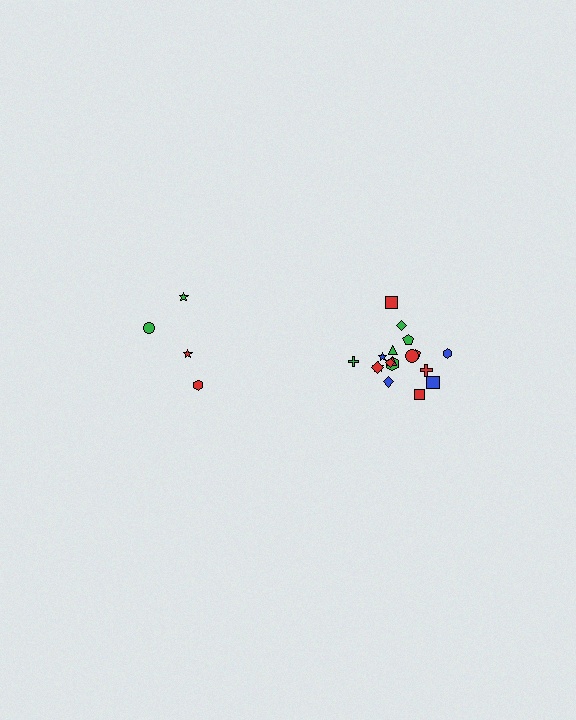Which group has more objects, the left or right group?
The right group.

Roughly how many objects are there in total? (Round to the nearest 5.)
Roughly 20 objects in total.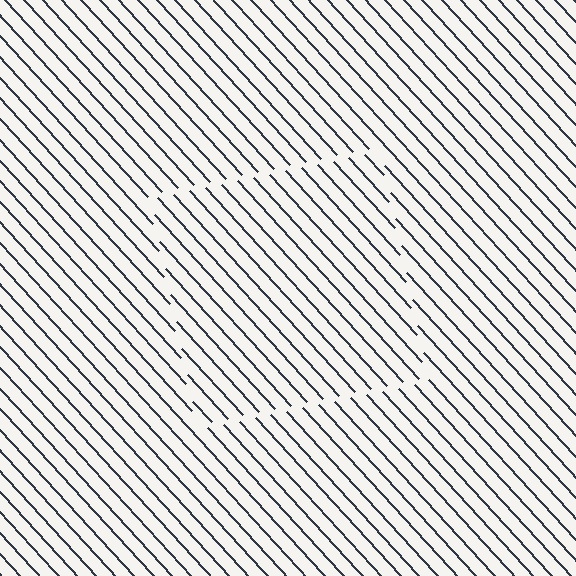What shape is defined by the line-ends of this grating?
An illusory square. The interior of the shape contains the same grating, shifted by half a period — the contour is defined by the phase discontinuity where line-ends from the inner and outer gratings abut.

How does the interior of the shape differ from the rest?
The interior of the shape contains the same grating, shifted by half a period — the contour is defined by the phase discontinuity where line-ends from the inner and outer gratings abut.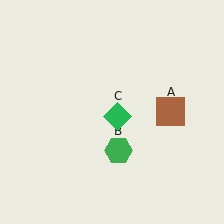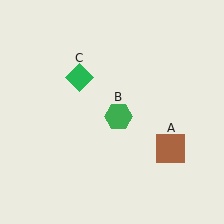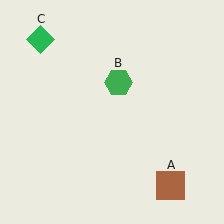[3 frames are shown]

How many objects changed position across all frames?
3 objects changed position: brown square (object A), green hexagon (object B), green diamond (object C).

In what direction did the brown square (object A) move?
The brown square (object A) moved down.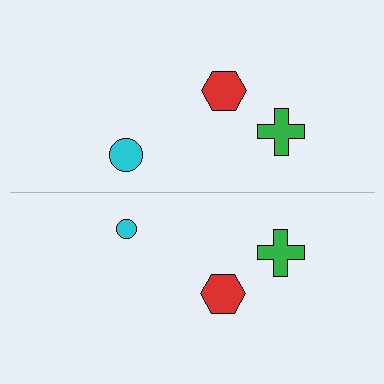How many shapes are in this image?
There are 6 shapes in this image.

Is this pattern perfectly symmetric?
No, the pattern is not perfectly symmetric. The cyan circle on the bottom side has a different size than its mirror counterpart.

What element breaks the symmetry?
The cyan circle on the bottom side has a different size than its mirror counterpart.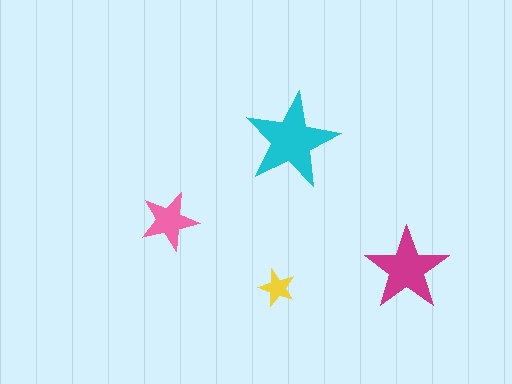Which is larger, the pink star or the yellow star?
The pink one.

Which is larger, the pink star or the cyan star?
The cyan one.